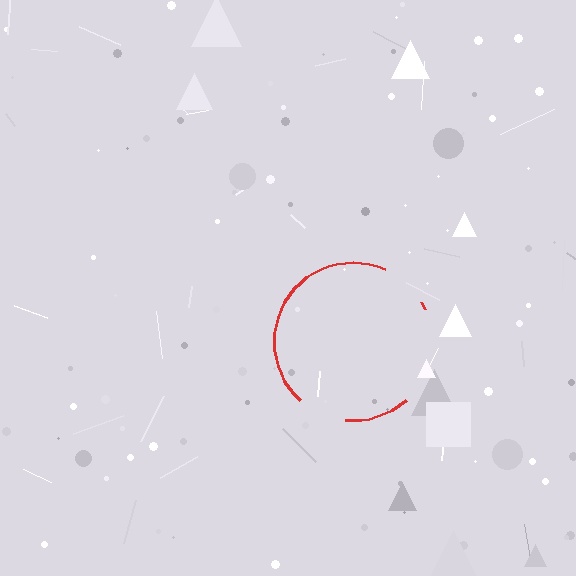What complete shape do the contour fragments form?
The contour fragments form a circle.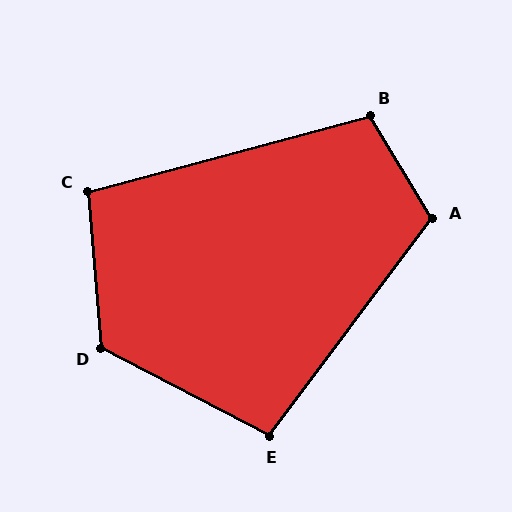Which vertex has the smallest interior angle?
E, at approximately 99 degrees.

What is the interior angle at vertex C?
Approximately 100 degrees (obtuse).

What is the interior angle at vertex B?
Approximately 107 degrees (obtuse).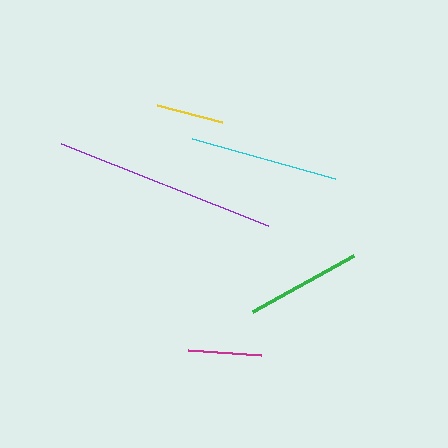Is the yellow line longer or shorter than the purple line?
The purple line is longer than the yellow line.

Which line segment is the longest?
The purple line is the longest at approximately 223 pixels.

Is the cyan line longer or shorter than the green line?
The cyan line is longer than the green line.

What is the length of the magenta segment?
The magenta segment is approximately 74 pixels long.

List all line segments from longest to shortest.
From longest to shortest: purple, cyan, green, magenta, yellow.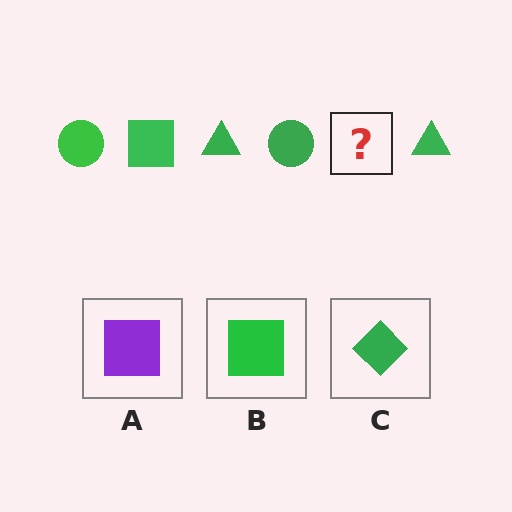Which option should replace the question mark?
Option B.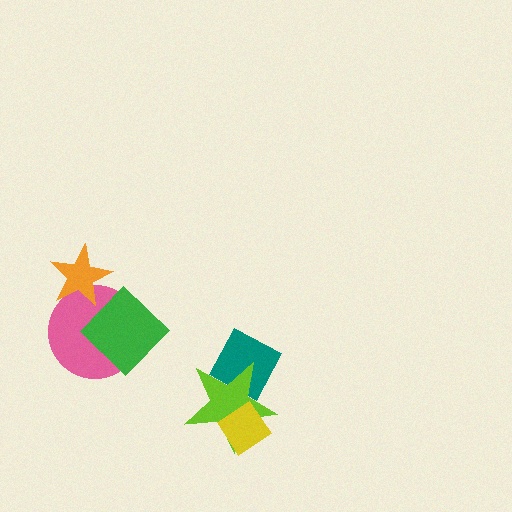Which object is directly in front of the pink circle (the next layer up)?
The green diamond is directly in front of the pink circle.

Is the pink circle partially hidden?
Yes, it is partially covered by another shape.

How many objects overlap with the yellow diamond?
1 object overlaps with the yellow diamond.